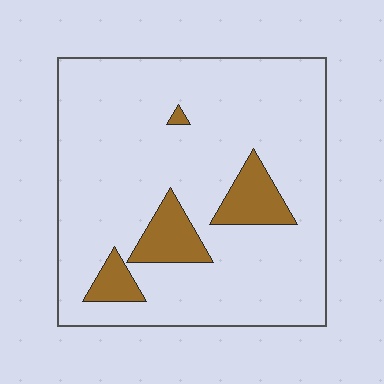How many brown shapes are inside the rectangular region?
4.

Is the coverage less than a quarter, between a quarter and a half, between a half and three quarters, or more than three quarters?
Less than a quarter.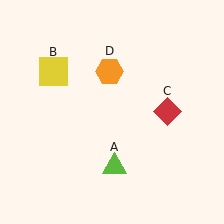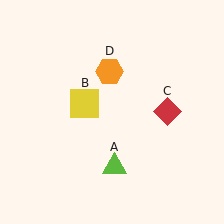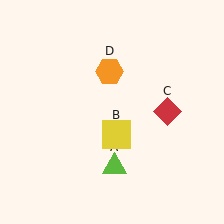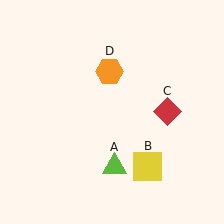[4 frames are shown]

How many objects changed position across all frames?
1 object changed position: yellow square (object B).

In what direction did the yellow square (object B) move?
The yellow square (object B) moved down and to the right.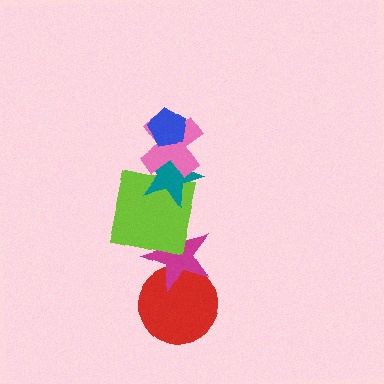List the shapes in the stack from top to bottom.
From top to bottom: the blue pentagon, the pink cross, the teal star, the lime square, the magenta star, the red circle.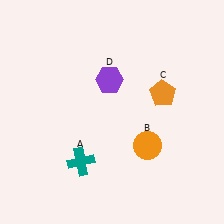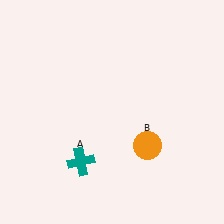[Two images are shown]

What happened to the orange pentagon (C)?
The orange pentagon (C) was removed in Image 2. It was in the top-right area of Image 1.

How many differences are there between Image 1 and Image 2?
There are 2 differences between the two images.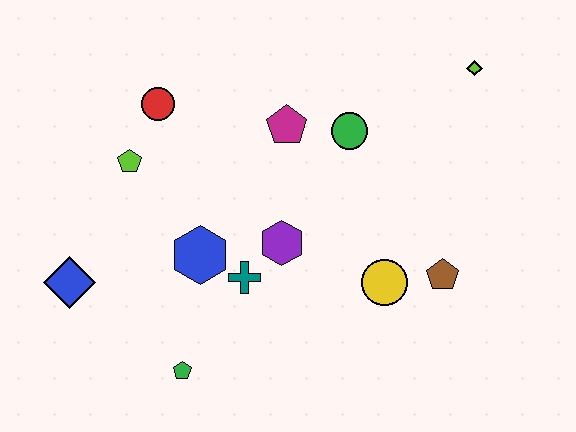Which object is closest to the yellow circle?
The brown pentagon is closest to the yellow circle.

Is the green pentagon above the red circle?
No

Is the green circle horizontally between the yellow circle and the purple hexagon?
Yes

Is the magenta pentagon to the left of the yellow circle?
Yes